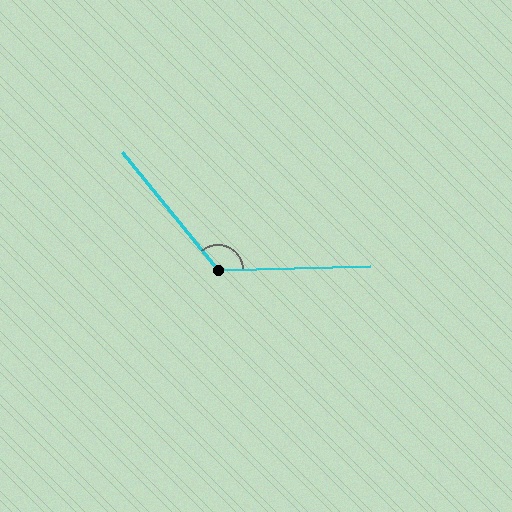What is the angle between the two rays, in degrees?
Approximately 128 degrees.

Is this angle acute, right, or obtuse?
It is obtuse.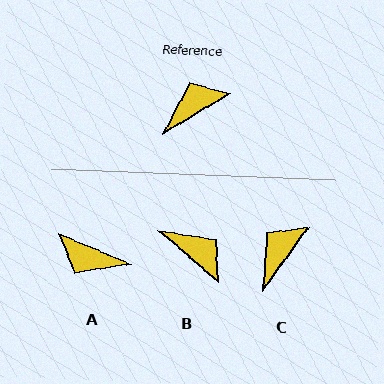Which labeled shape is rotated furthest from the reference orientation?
A, about 126 degrees away.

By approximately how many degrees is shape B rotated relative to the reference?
Approximately 71 degrees clockwise.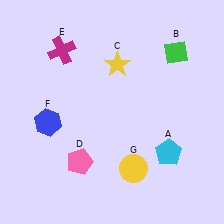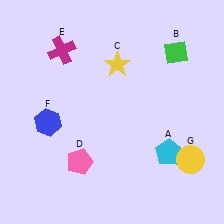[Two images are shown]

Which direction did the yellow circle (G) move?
The yellow circle (G) moved right.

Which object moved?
The yellow circle (G) moved right.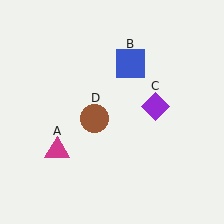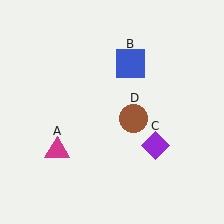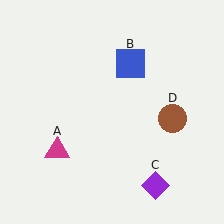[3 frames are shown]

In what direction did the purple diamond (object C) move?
The purple diamond (object C) moved down.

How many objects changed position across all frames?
2 objects changed position: purple diamond (object C), brown circle (object D).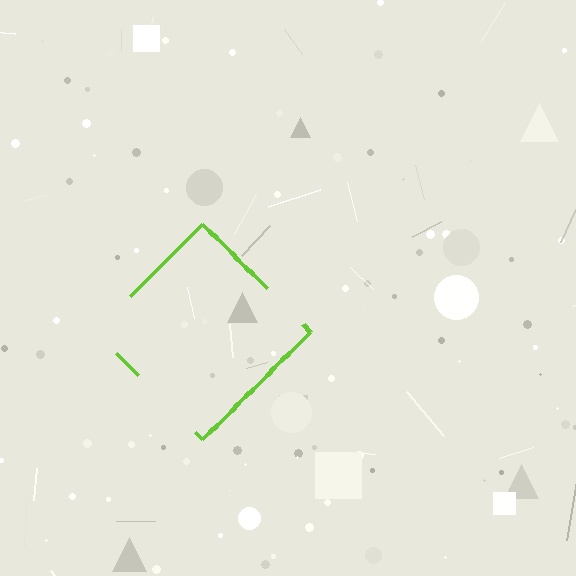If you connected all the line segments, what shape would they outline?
They would outline a diamond.